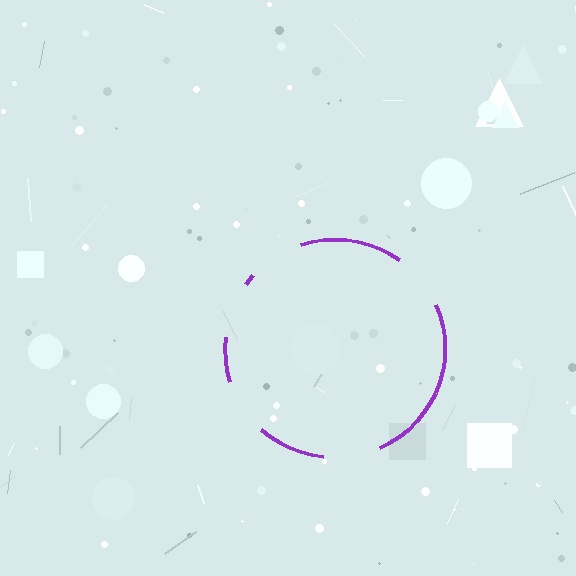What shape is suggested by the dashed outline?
The dashed outline suggests a circle.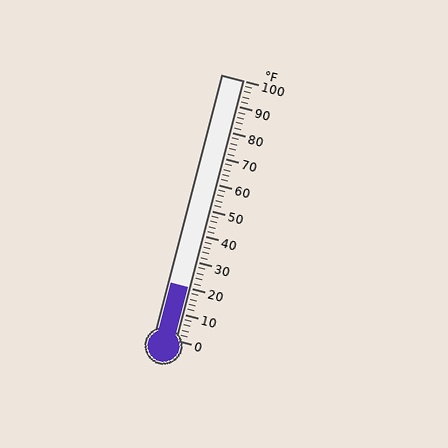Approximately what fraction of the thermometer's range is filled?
The thermometer is filled to approximately 20% of its range.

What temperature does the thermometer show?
The thermometer shows approximately 20°F.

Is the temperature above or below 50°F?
The temperature is below 50°F.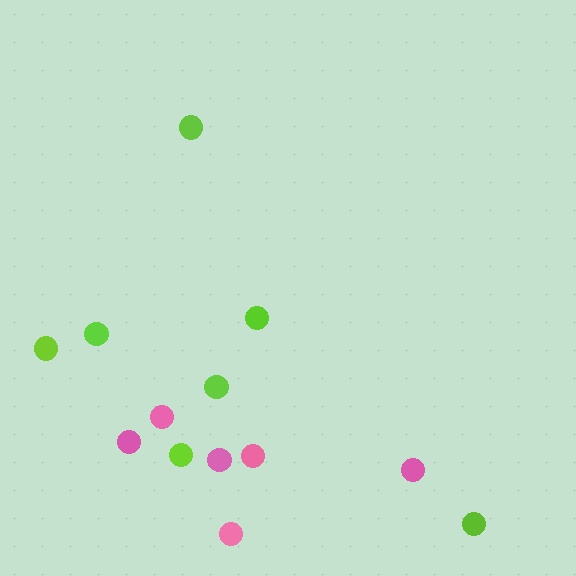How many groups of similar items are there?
There are 2 groups: one group of pink circles (6) and one group of lime circles (7).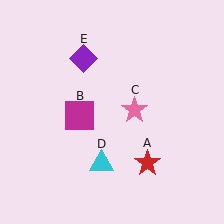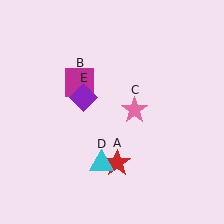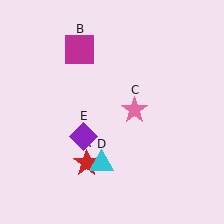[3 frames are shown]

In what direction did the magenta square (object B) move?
The magenta square (object B) moved up.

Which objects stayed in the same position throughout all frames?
Pink star (object C) and cyan triangle (object D) remained stationary.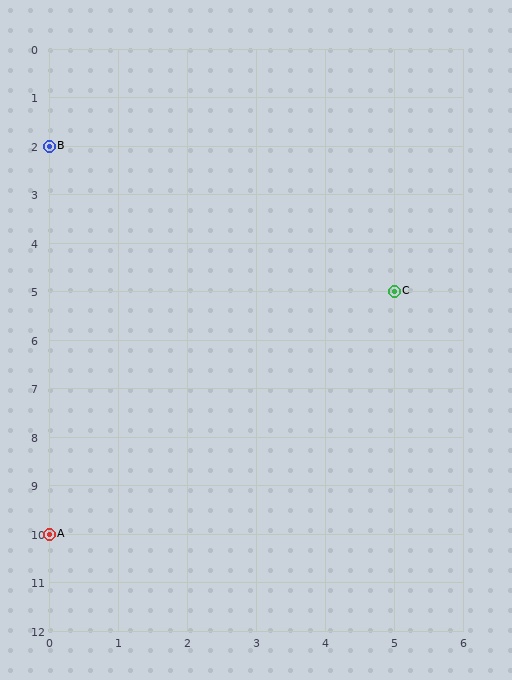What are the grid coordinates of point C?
Point C is at grid coordinates (5, 5).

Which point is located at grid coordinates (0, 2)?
Point B is at (0, 2).